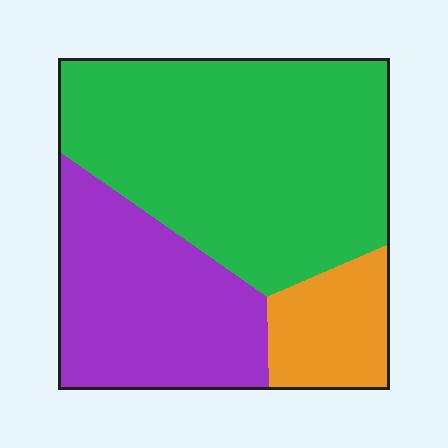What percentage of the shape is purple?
Purple takes up about one third (1/3) of the shape.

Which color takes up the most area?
Green, at roughly 55%.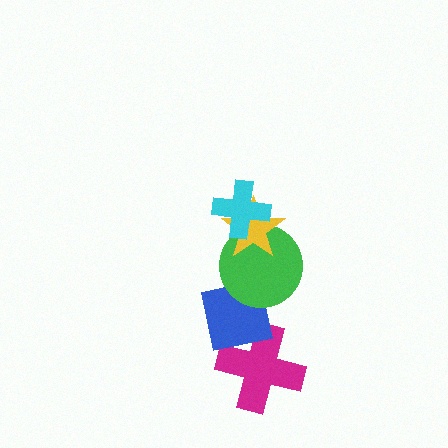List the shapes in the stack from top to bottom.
From top to bottom: the cyan cross, the yellow star, the green circle, the blue square, the magenta cross.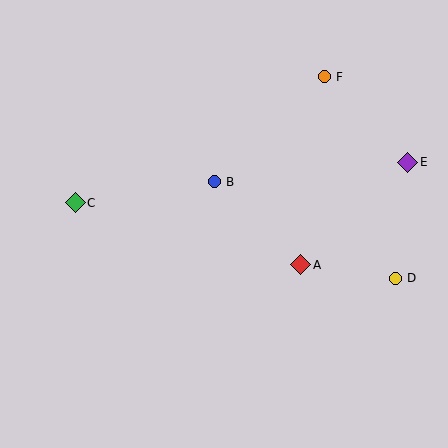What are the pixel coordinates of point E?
Point E is at (408, 162).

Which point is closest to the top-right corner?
Point F is closest to the top-right corner.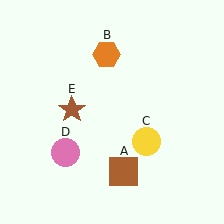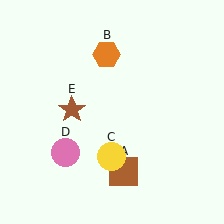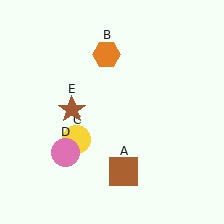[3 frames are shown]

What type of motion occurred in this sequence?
The yellow circle (object C) rotated clockwise around the center of the scene.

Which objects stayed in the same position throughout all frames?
Brown square (object A) and orange hexagon (object B) and pink circle (object D) and brown star (object E) remained stationary.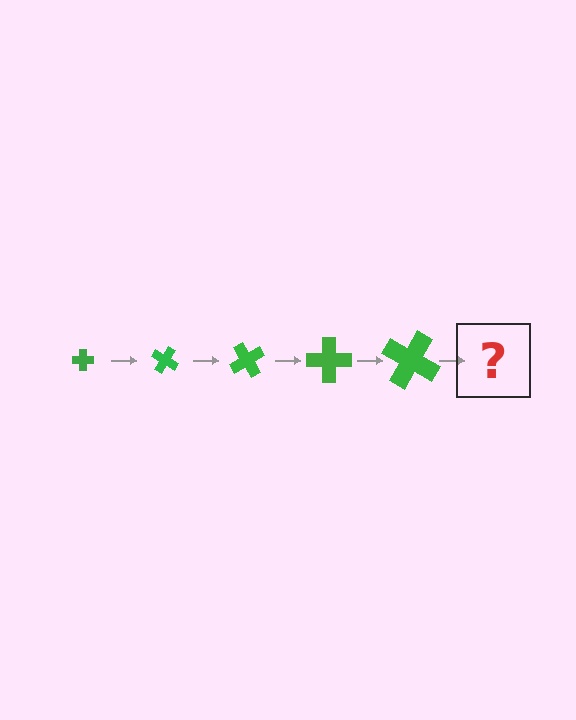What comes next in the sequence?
The next element should be a cross, larger than the previous one and rotated 150 degrees from the start.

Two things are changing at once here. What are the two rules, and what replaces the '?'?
The two rules are that the cross grows larger each step and it rotates 30 degrees each step. The '?' should be a cross, larger than the previous one and rotated 150 degrees from the start.